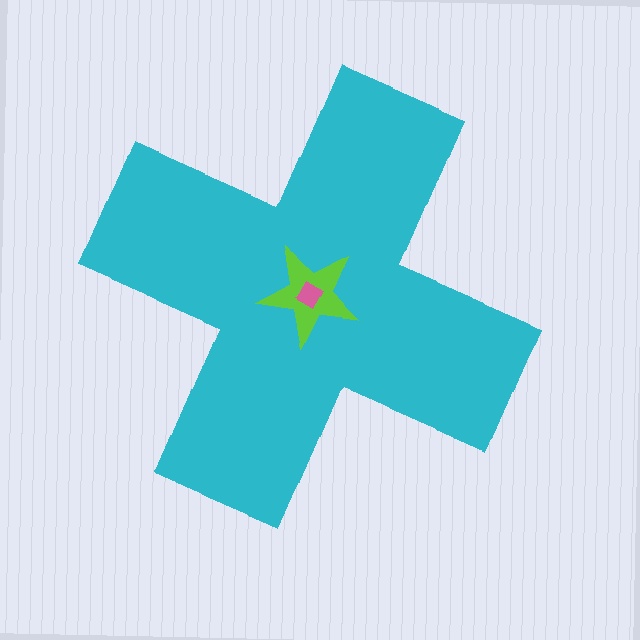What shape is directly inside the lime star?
The pink diamond.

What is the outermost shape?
The cyan cross.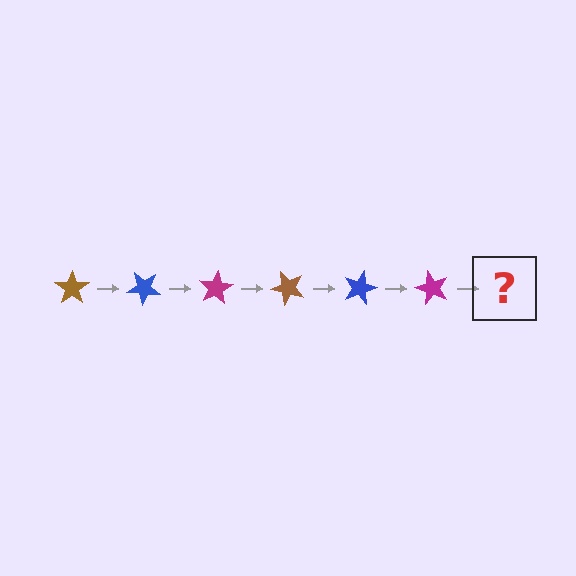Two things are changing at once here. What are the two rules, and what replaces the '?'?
The two rules are that it rotates 40 degrees each step and the color cycles through brown, blue, and magenta. The '?' should be a brown star, rotated 240 degrees from the start.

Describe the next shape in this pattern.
It should be a brown star, rotated 240 degrees from the start.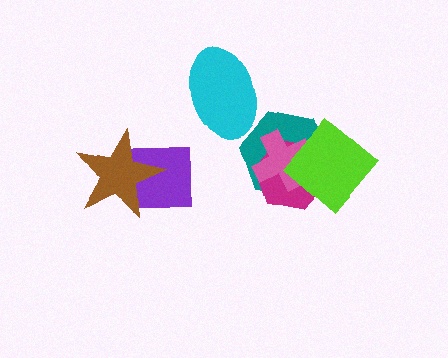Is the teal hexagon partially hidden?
Yes, it is partially covered by another shape.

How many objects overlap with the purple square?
1 object overlaps with the purple square.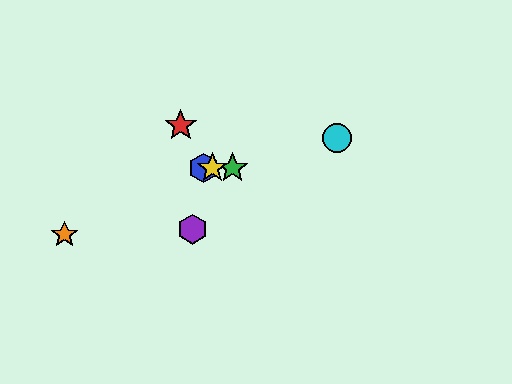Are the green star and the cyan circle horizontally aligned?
No, the green star is at y≈168 and the cyan circle is at y≈138.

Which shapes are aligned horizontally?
The blue hexagon, the green star, the yellow star are aligned horizontally.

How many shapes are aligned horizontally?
3 shapes (the blue hexagon, the green star, the yellow star) are aligned horizontally.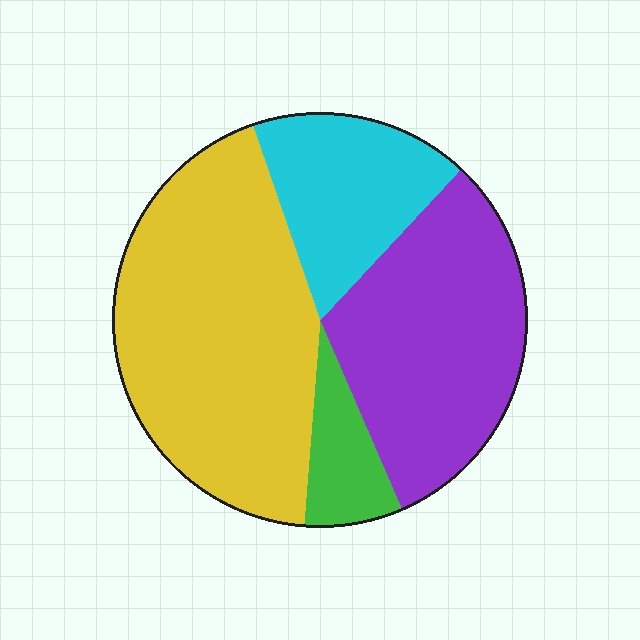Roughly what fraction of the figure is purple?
Purple covers 31% of the figure.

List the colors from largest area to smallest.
From largest to smallest: yellow, purple, cyan, green.